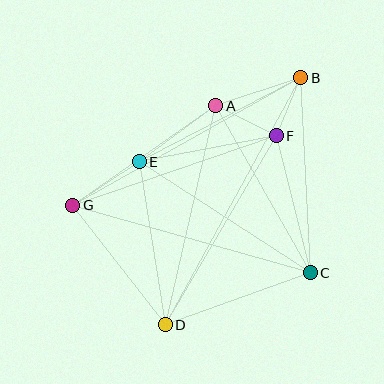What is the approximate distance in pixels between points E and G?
The distance between E and G is approximately 80 pixels.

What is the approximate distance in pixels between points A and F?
The distance between A and F is approximately 68 pixels.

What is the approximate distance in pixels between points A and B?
The distance between A and B is approximately 90 pixels.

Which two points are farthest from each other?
Points B and D are farthest from each other.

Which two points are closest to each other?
Points B and F are closest to each other.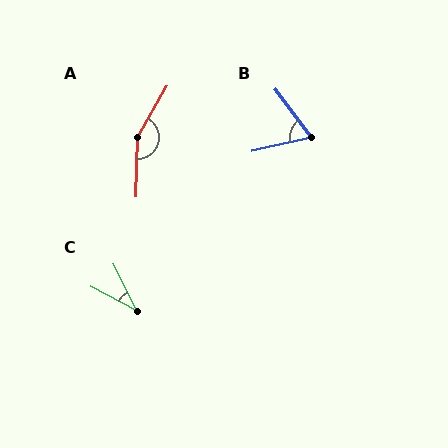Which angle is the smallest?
C, at approximately 36 degrees.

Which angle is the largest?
A, at approximately 152 degrees.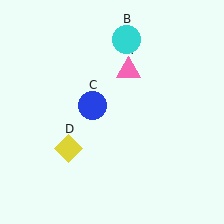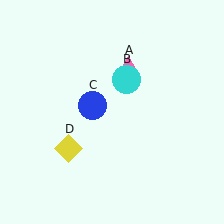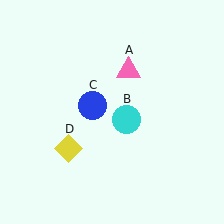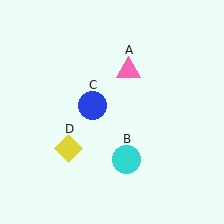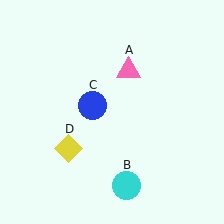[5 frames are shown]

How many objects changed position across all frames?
1 object changed position: cyan circle (object B).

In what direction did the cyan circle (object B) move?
The cyan circle (object B) moved down.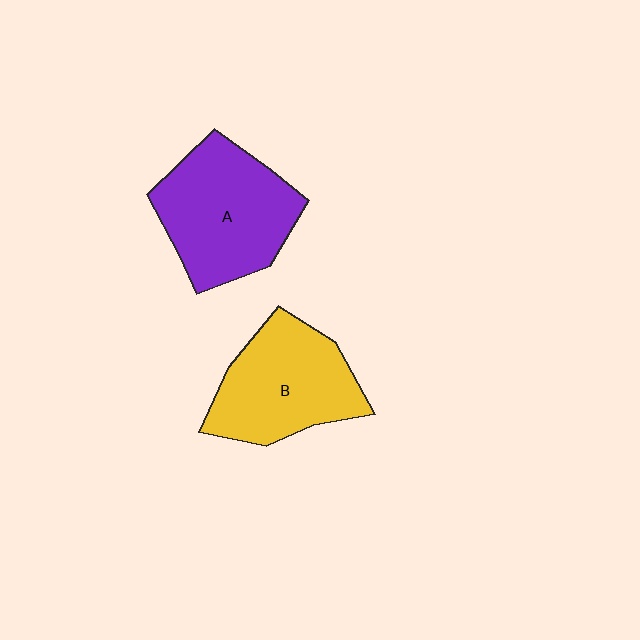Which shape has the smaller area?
Shape B (yellow).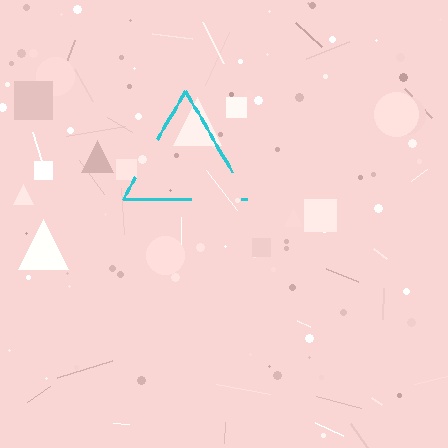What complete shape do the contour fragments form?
The contour fragments form a triangle.